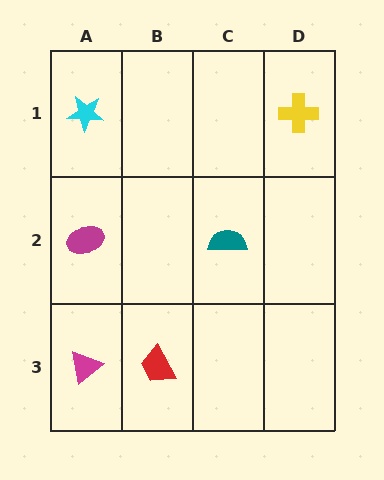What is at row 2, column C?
A teal semicircle.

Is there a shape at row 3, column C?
No, that cell is empty.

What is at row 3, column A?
A magenta triangle.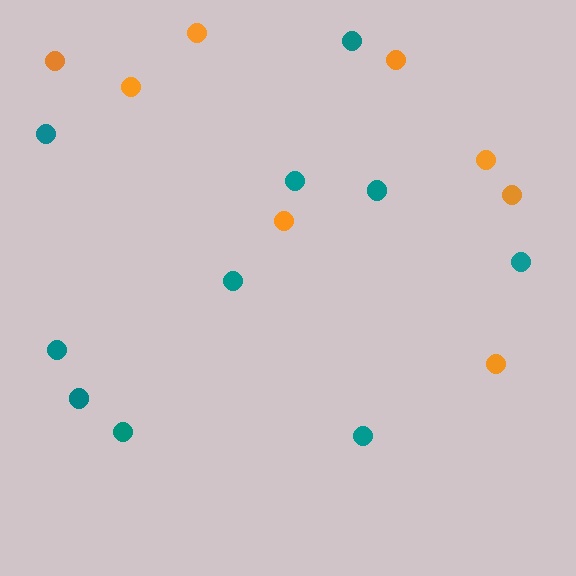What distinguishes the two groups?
There are 2 groups: one group of orange circles (8) and one group of teal circles (10).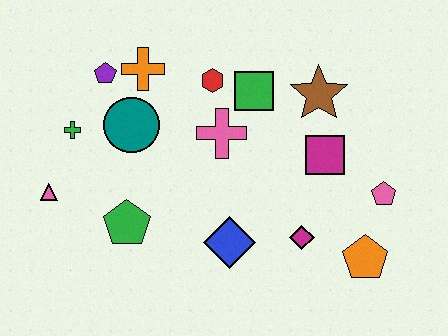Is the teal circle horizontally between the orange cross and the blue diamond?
No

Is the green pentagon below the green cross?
Yes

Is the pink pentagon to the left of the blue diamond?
No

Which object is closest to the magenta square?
The brown star is closest to the magenta square.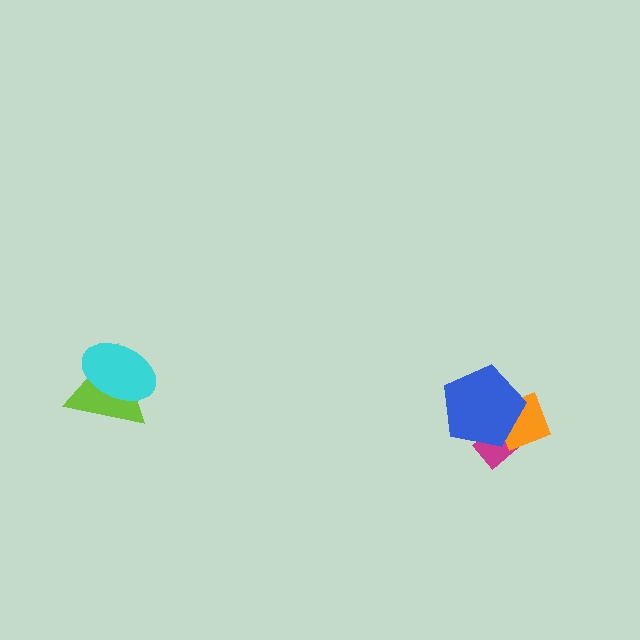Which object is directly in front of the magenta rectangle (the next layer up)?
The orange diamond is directly in front of the magenta rectangle.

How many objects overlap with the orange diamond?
2 objects overlap with the orange diamond.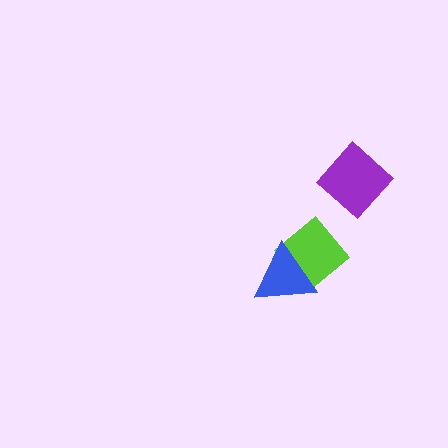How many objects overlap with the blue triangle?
1 object overlaps with the blue triangle.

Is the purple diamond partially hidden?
No, no other shape covers it.